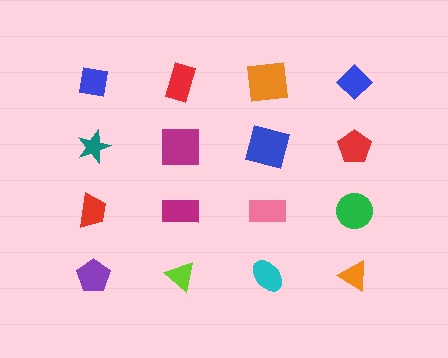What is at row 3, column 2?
A magenta rectangle.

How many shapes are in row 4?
4 shapes.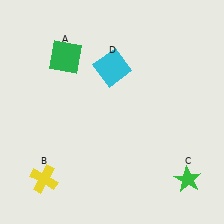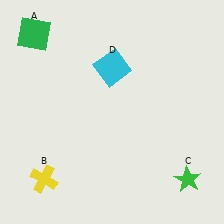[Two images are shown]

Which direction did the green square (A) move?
The green square (A) moved left.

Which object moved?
The green square (A) moved left.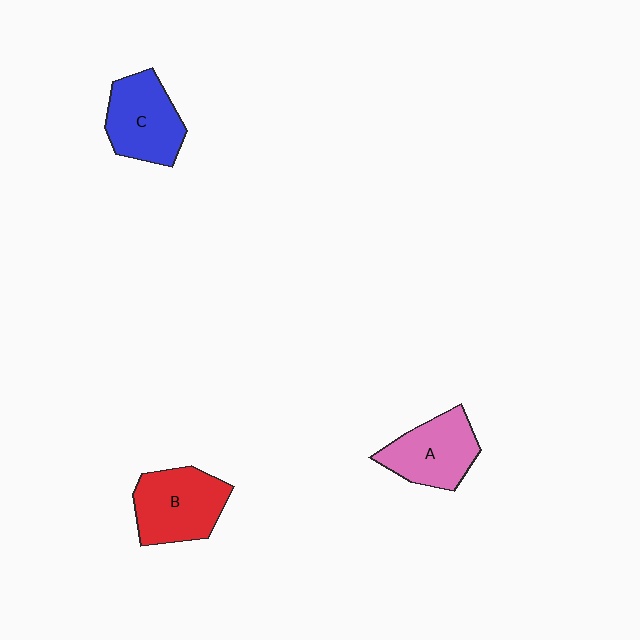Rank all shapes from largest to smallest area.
From largest to smallest: B (red), C (blue), A (pink).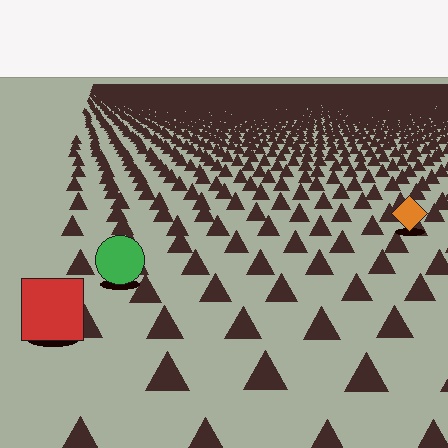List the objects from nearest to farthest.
From nearest to farthest: the red square, the green circle, the orange diamond.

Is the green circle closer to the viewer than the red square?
No. The red square is closer — you can tell from the texture gradient: the ground texture is coarser near it.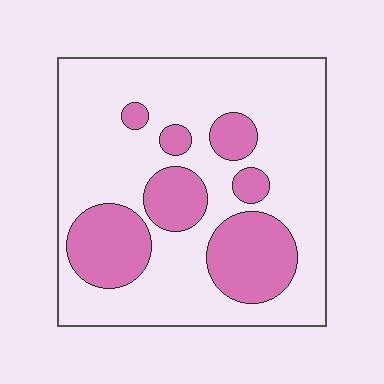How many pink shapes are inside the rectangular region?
7.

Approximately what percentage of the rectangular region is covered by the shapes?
Approximately 30%.